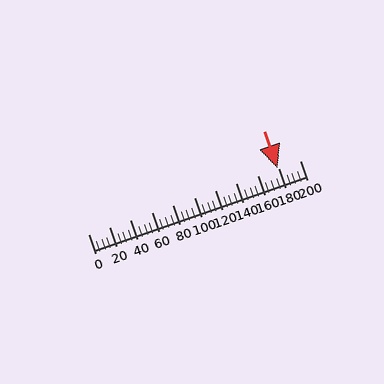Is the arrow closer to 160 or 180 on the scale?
The arrow is closer to 180.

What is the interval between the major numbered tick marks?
The major tick marks are spaced 20 units apart.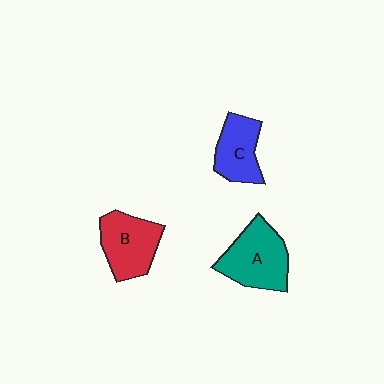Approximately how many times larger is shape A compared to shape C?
Approximately 1.4 times.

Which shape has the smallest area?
Shape C (blue).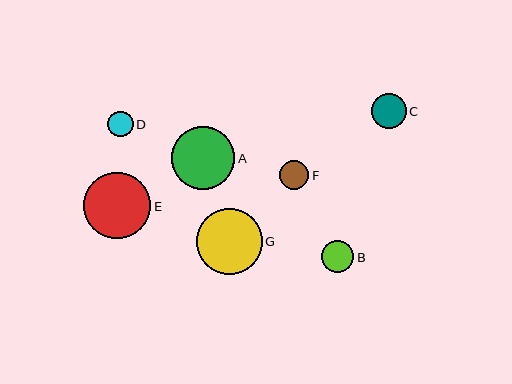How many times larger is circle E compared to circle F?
Circle E is approximately 2.3 times the size of circle F.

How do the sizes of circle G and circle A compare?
Circle G and circle A are approximately the same size.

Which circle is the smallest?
Circle D is the smallest with a size of approximately 25 pixels.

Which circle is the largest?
Circle E is the largest with a size of approximately 67 pixels.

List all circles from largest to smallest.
From largest to smallest: E, G, A, C, B, F, D.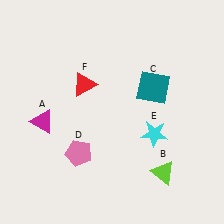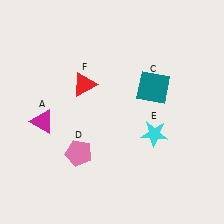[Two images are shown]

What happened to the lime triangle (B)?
The lime triangle (B) was removed in Image 2. It was in the bottom-right area of Image 1.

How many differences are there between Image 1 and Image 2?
There is 1 difference between the two images.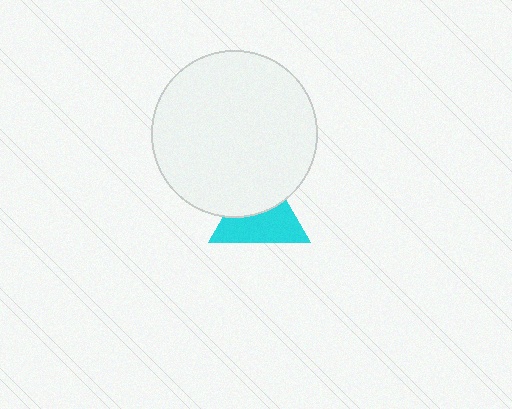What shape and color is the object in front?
The object in front is a white circle.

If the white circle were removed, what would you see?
You would see the complete cyan triangle.